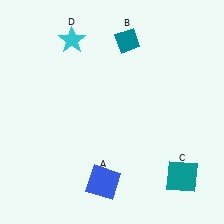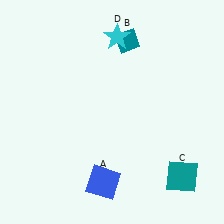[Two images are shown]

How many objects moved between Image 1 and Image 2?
1 object moved between the two images.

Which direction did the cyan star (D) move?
The cyan star (D) moved right.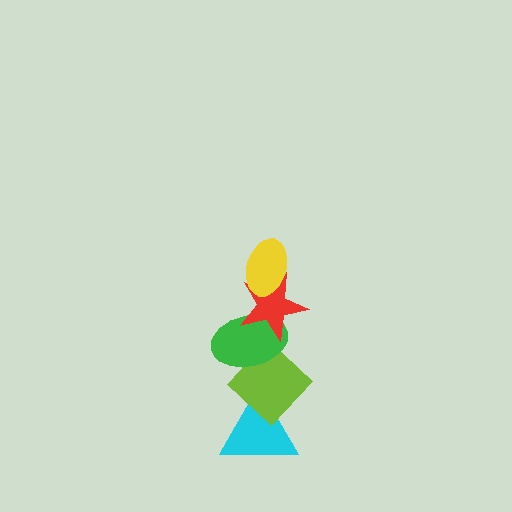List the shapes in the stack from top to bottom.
From top to bottom: the yellow ellipse, the red star, the green ellipse, the lime diamond, the cyan triangle.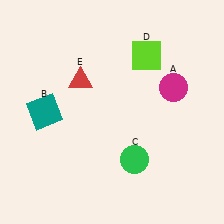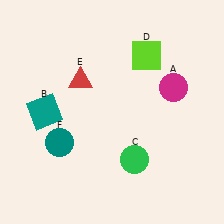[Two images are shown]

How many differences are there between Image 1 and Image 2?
There is 1 difference between the two images.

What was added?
A teal circle (F) was added in Image 2.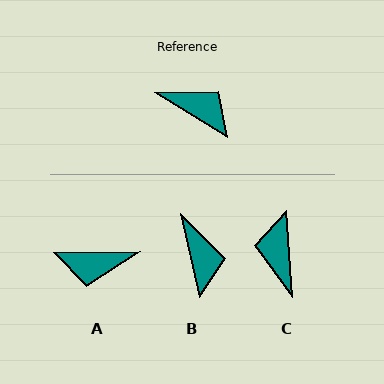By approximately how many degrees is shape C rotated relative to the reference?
Approximately 125 degrees counter-clockwise.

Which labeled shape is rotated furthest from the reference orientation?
A, about 148 degrees away.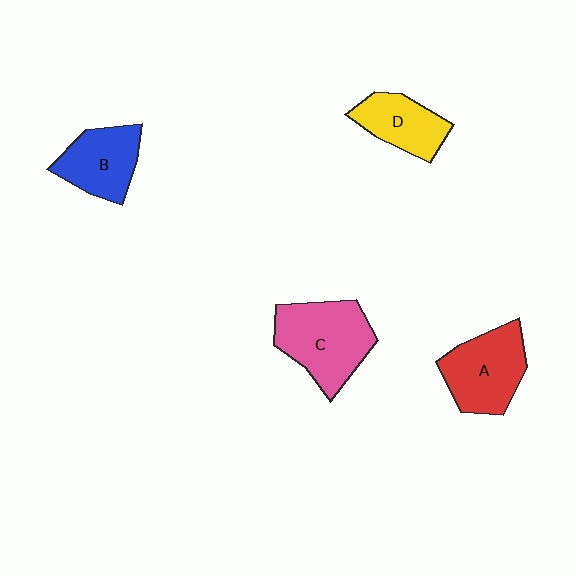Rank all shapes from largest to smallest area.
From largest to smallest: C (pink), A (red), B (blue), D (yellow).